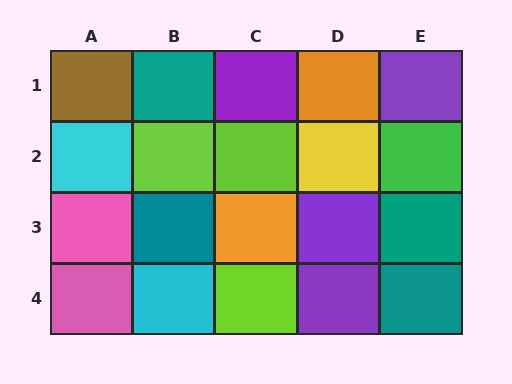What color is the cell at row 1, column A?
Brown.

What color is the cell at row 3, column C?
Orange.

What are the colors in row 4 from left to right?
Pink, cyan, lime, purple, teal.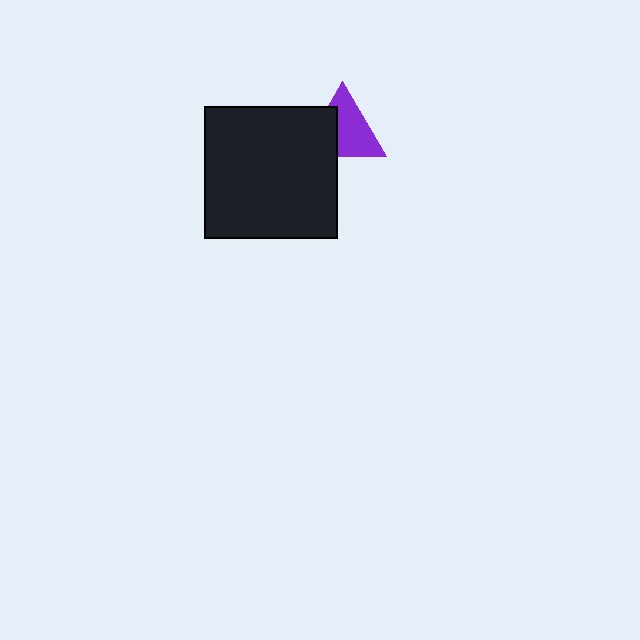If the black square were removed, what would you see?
You would see the complete purple triangle.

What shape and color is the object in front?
The object in front is a black square.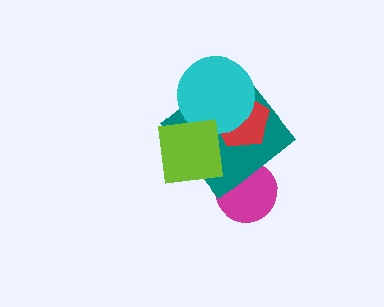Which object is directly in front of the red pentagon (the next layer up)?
The cyan circle is directly in front of the red pentagon.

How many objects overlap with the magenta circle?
1 object overlaps with the magenta circle.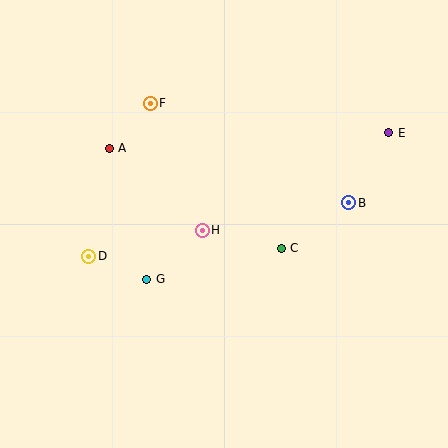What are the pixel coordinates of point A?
Point A is at (109, 148).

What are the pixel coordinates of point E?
Point E is at (389, 133).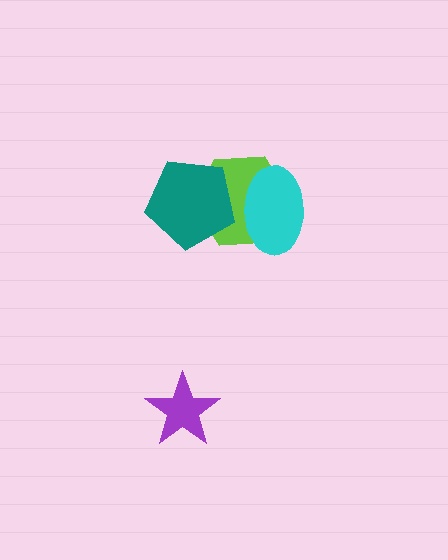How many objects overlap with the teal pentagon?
1 object overlaps with the teal pentagon.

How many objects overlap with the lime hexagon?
2 objects overlap with the lime hexagon.